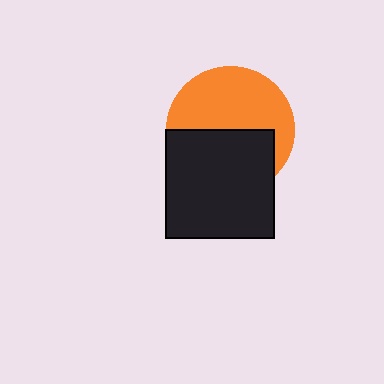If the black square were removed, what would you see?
You would see the complete orange circle.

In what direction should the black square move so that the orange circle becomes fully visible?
The black square should move down. That is the shortest direction to clear the overlap and leave the orange circle fully visible.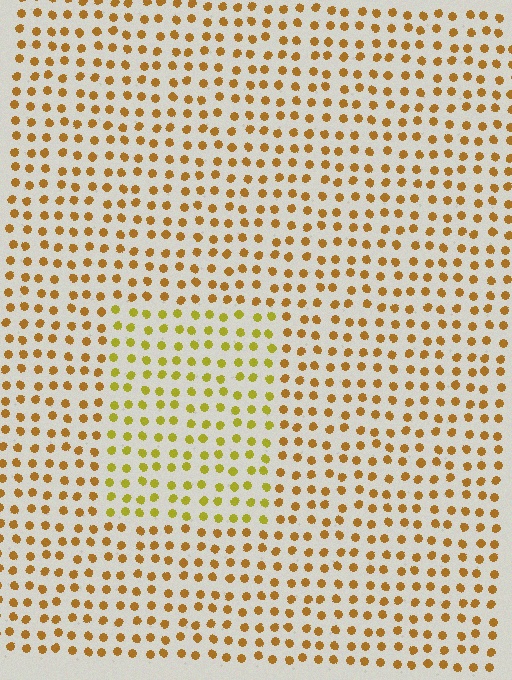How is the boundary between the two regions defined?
The boundary is defined purely by a slight shift in hue (about 27 degrees). Spacing, size, and orientation are identical on both sides.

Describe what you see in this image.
The image is filled with small brown elements in a uniform arrangement. A rectangle-shaped region is visible where the elements are tinted to a slightly different hue, forming a subtle color boundary.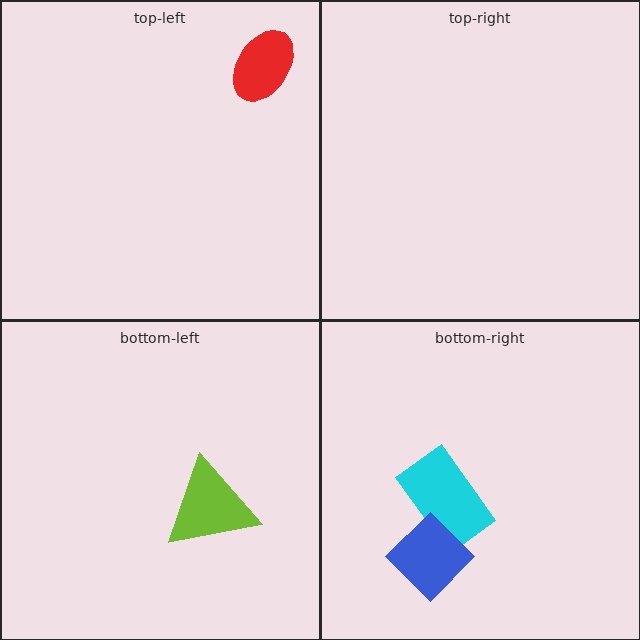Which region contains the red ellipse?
The top-left region.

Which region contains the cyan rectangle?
The bottom-right region.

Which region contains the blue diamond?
The bottom-right region.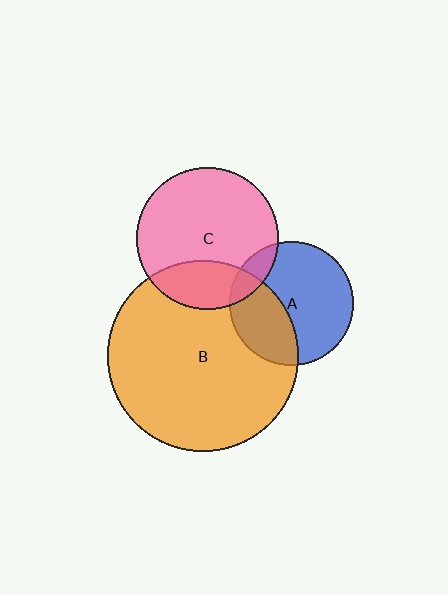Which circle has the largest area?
Circle B (orange).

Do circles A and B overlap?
Yes.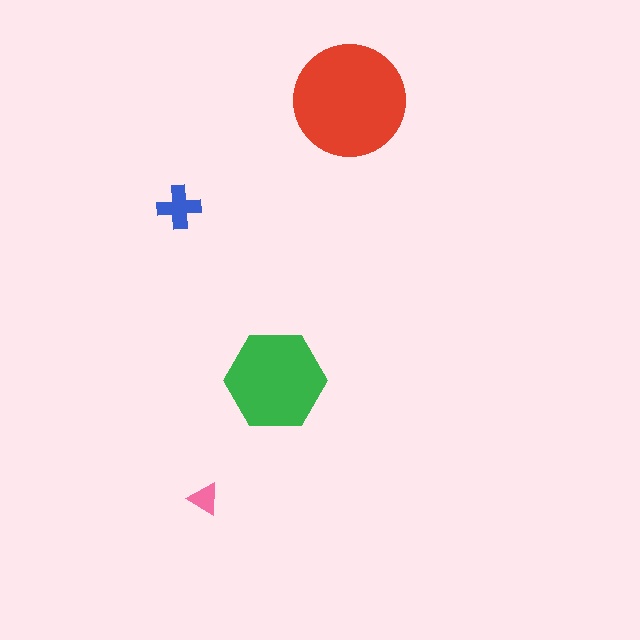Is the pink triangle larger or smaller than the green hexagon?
Smaller.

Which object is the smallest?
The pink triangle.